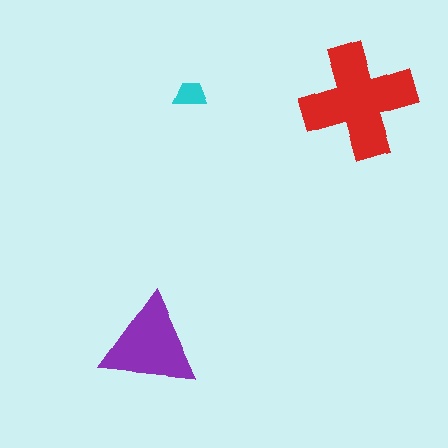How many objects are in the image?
There are 3 objects in the image.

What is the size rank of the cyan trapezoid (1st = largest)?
3rd.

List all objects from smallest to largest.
The cyan trapezoid, the purple triangle, the red cross.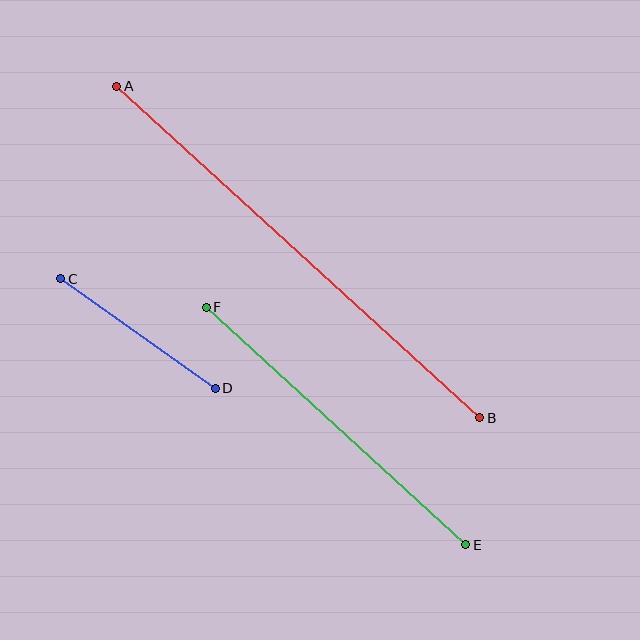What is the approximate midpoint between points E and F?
The midpoint is at approximately (336, 426) pixels.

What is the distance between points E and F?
The distance is approximately 352 pixels.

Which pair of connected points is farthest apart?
Points A and B are farthest apart.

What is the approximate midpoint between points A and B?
The midpoint is at approximately (298, 252) pixels.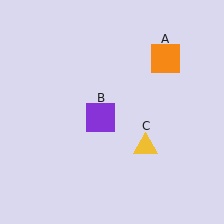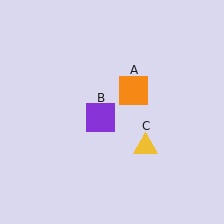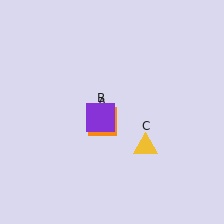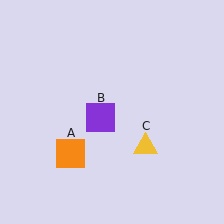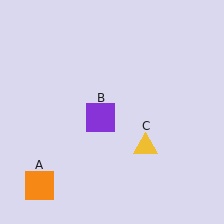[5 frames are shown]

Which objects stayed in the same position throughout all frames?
Purple square (object B) and yellow triangle (object C) remained stationary.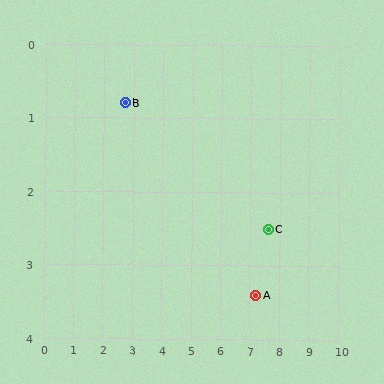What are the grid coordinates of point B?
Point B is at approximately (2.7, 0.8).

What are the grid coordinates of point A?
Point A is at approximately (7.2, 3.4).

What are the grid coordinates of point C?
Point C is at approximately (7.6, 2.5).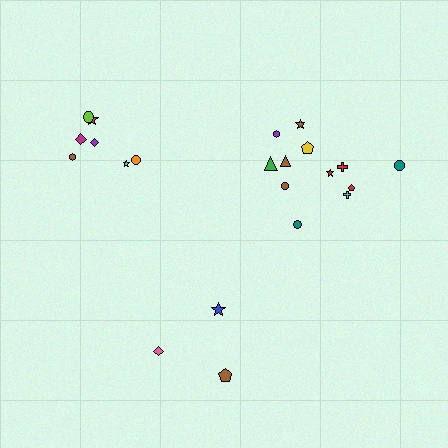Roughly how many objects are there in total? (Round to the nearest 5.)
Roughly 20 objects in total.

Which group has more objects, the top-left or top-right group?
The top-right group.